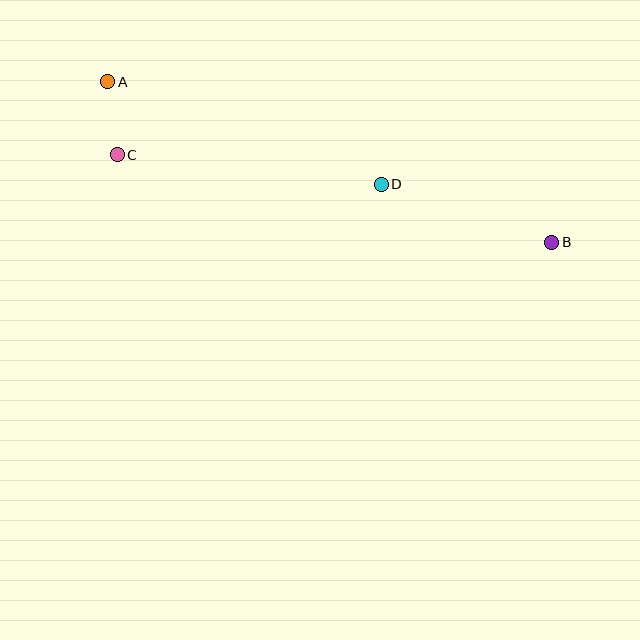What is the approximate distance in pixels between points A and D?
The distance between A and D is approximately 292 pixels.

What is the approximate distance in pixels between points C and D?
The distance between C and D is approximately 266 pixels.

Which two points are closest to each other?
Points A and C are closest to each other.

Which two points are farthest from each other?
Points A and B are farthest from each other.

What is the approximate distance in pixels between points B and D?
The distance between B and D is approximately 180 pixels.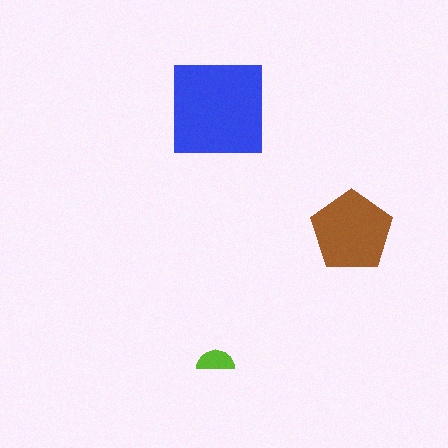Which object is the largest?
The blue square.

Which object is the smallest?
The lime semicircle.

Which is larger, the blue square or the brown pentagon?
The blue square.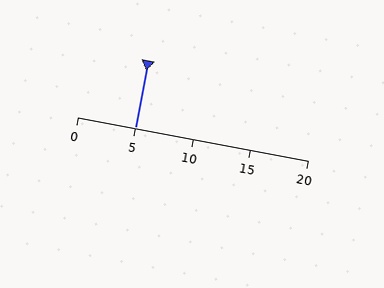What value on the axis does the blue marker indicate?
The marker indicates approximately 5.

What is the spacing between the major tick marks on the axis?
The major ticks are spaced 5 apart.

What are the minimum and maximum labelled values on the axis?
The axis runs from 0 to 20.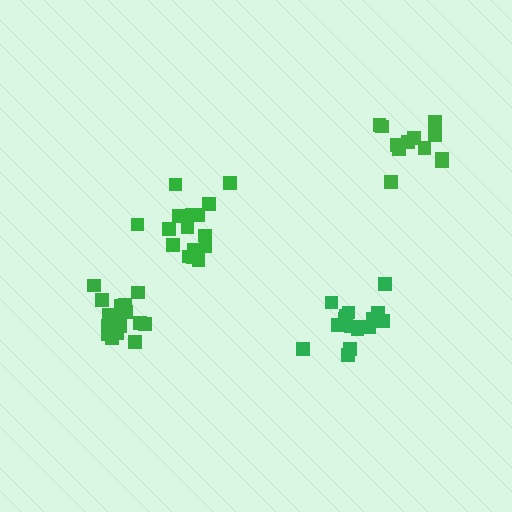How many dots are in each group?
Group 1: 17 dots, Group 2: 13 dots, Group 3: 16 dots, Group 4: 17 dots (63 total).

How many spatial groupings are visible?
There are 4 spatial groupings.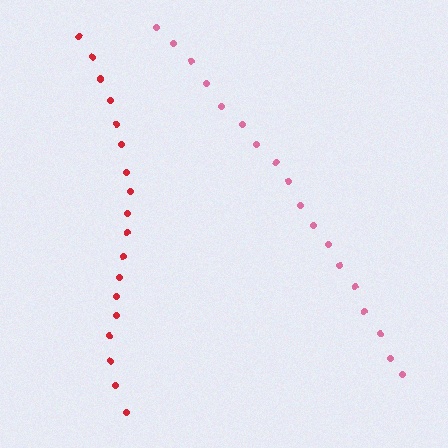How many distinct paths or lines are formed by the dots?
There are 2 distinct paths.